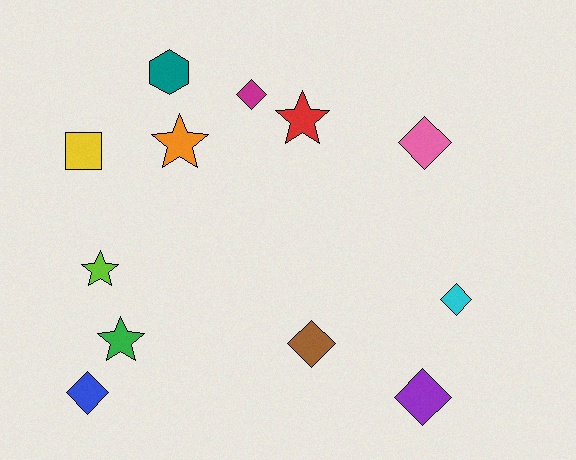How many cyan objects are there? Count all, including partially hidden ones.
There is 1 cyan object.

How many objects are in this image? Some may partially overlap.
There are 12 objects.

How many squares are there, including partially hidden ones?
There is 1 square.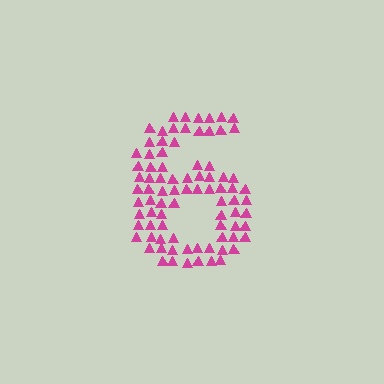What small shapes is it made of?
It is made of small triangles.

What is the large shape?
The large shape is the digit 6.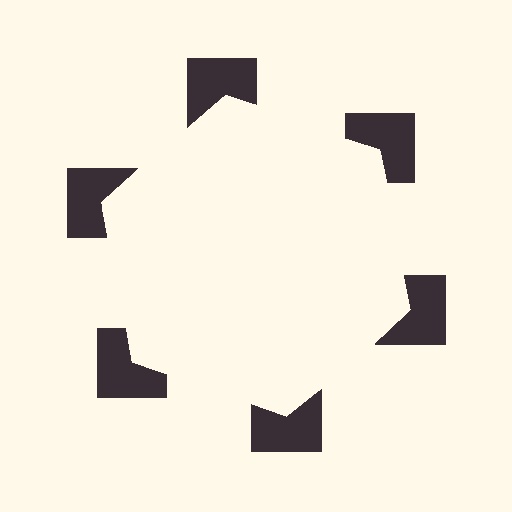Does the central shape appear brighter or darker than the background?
It typically appears slightly brighter than the background, even though no actual brightness change is drawn.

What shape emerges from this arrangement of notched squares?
An illusory hexagon — its edges are inferred from the aligned wedge cuts in the notched squares, not physically drawn.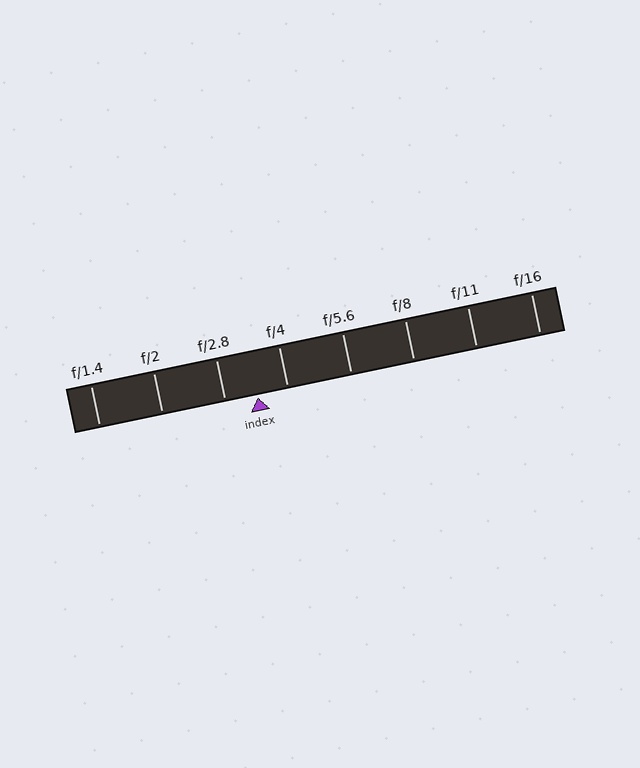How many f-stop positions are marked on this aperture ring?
There are 8 f-stop positions marked.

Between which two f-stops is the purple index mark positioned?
The index mark is between f/2.8 and f/4.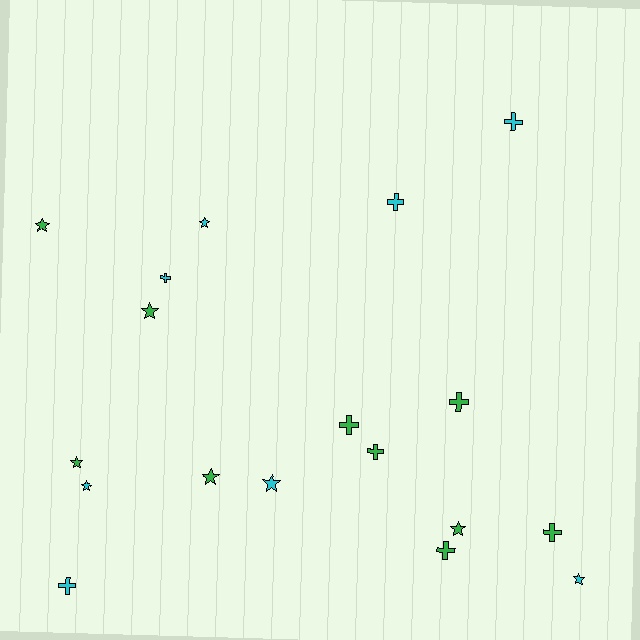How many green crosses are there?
There are 5 green crosses.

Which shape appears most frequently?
Star, with 9 objects.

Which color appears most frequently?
Green, with 10 objects.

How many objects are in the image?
There are 18 objects.